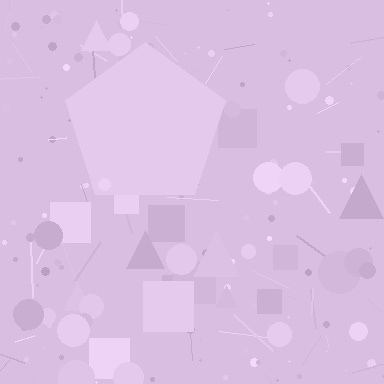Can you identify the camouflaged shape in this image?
The camouflaged shape is a pentagon.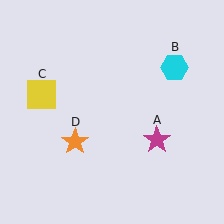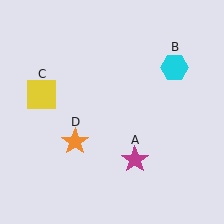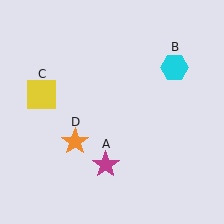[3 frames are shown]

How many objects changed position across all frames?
1 object changed position: magenta star (object A).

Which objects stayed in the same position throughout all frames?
Cyan hexagon (object B) and yellow square (object C) and orange star (object D) remained stationary.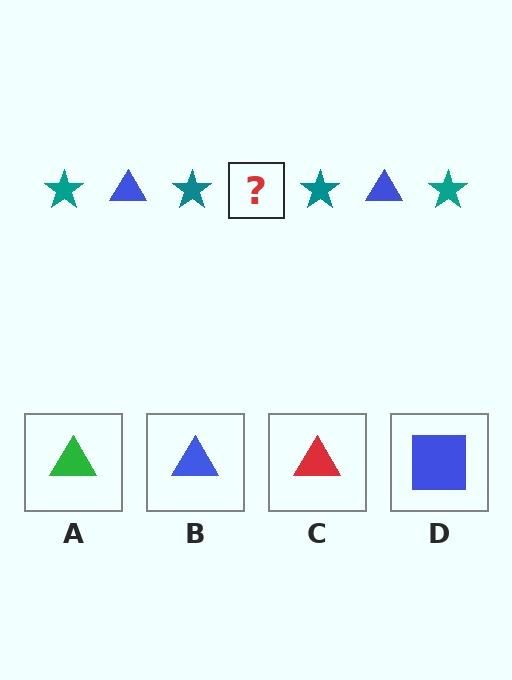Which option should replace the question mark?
Option B.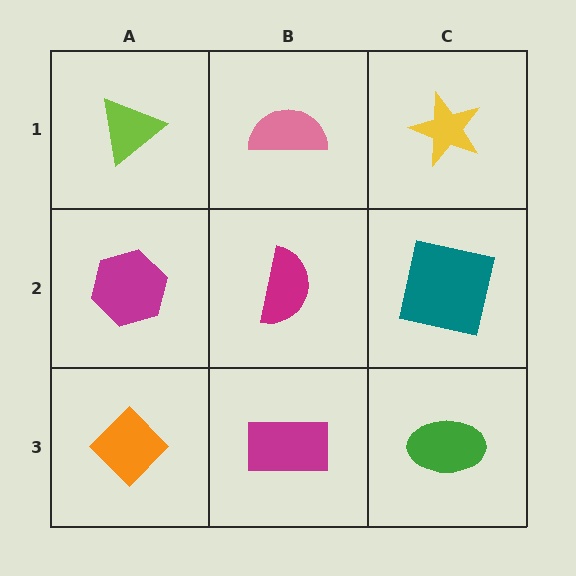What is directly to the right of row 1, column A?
A pink semicircle.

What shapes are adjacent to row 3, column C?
A teal square (row 2, column C), a magenta rectangle (row 3, column B).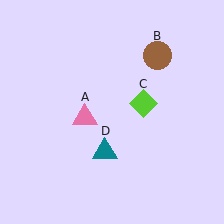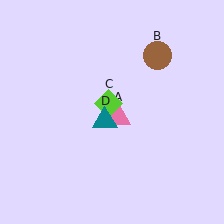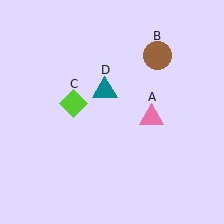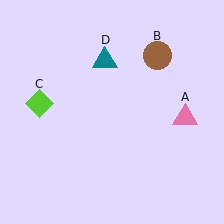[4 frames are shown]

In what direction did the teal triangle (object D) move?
The teal triangle (object D) moved up.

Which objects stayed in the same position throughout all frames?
Brown circle (object B) remained stationary.